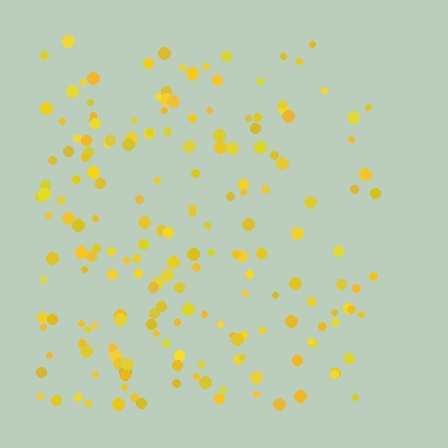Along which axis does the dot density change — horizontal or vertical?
Horizontal.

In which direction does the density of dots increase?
From right to left, with the left side densest.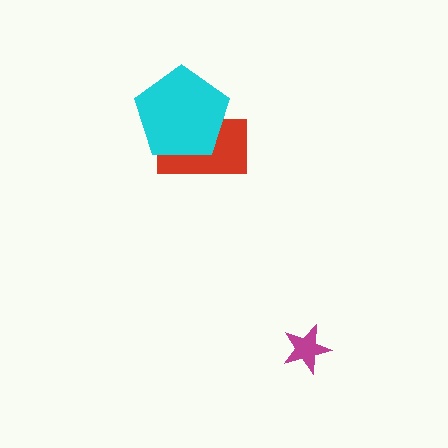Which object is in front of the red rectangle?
The cyan pentagon is in front of the red rectangle.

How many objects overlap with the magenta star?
0 objects overlap with the magenta star.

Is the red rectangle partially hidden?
Yes, it is partially covered by another shape.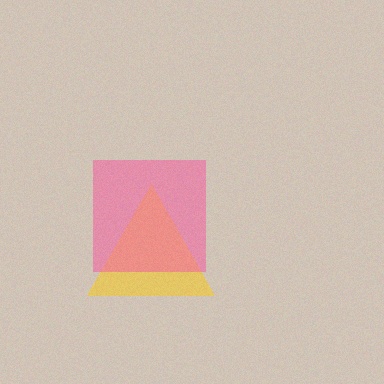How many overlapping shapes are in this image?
There are 2 overlapping shapes in the image.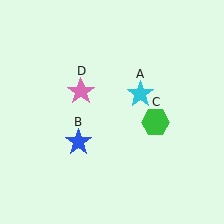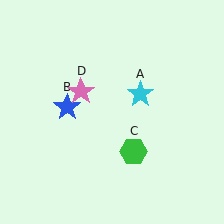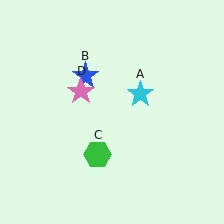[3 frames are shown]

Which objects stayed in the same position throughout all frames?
Cyan star (object A) and pink star (object D) remained stationary.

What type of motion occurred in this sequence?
The blue star (object B), green hexagon (object C) rotated clockwise around the center of the scene.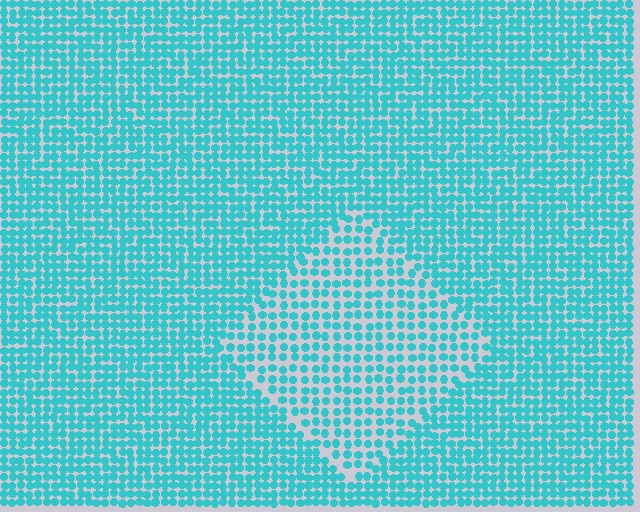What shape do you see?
I see a diamond.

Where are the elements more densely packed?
The elements are more densely packed outside the diamond boundary.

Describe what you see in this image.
The image contains small cyan elements arranged at two different densities. A diamond-shaped region is visible where the elements are less densely packed than the surrounding area.